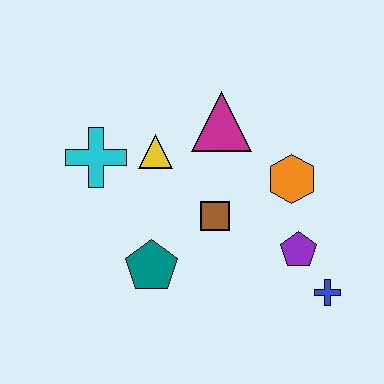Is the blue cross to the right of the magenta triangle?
Yes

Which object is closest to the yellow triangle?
The cyan cross is closest to the yellow triangle.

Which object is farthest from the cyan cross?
The blue cross is farthest from the cyan cross.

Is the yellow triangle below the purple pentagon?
No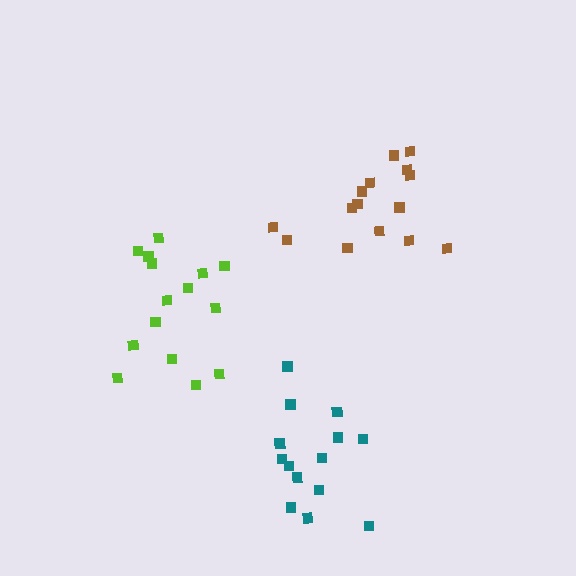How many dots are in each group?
Group 1: 14 dots, Group 2: 15 dots, Group 3: 15 dots (44 total).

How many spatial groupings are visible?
There are 3 spatial groupings.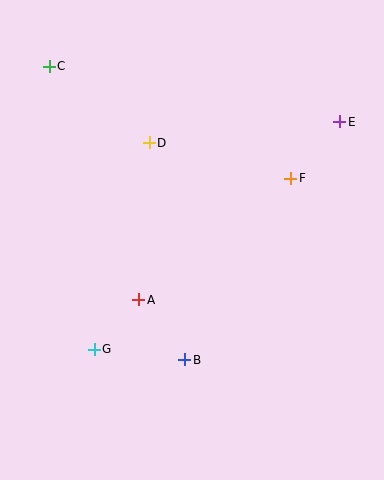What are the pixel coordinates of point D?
Point D is at (149, 143).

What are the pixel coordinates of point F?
Point F is at (291, 178).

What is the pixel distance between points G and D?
The distance between G and D is 214 pixels.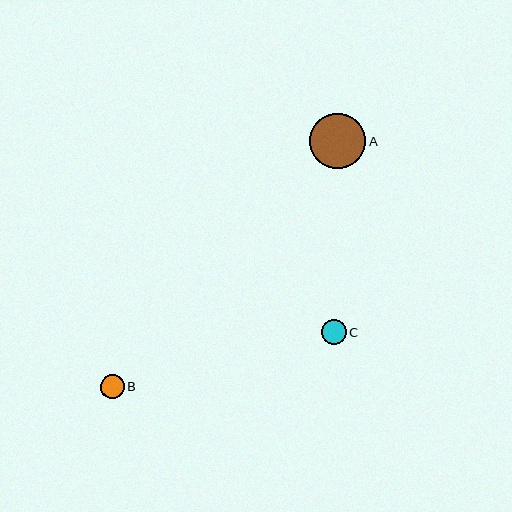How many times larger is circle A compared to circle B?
Circle A is approximately 2.4 times the size of circle B.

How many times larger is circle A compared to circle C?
Circle A is approximately 2.2 times the size of circle C.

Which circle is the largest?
Circle A is the largest with a size of approximately 56 pixels.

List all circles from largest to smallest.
From largest to smallest: A, C, B.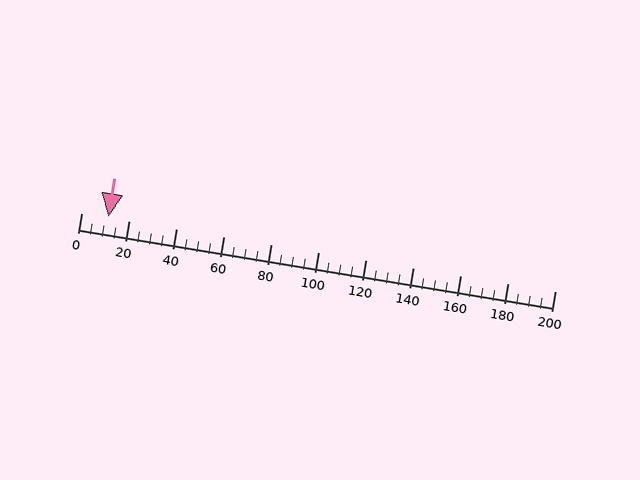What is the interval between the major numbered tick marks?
The major tick marks are spaced 20 units apart.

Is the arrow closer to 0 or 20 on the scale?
The arrow is closer to 20.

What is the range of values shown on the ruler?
The ruler shows values from 0 to 200.